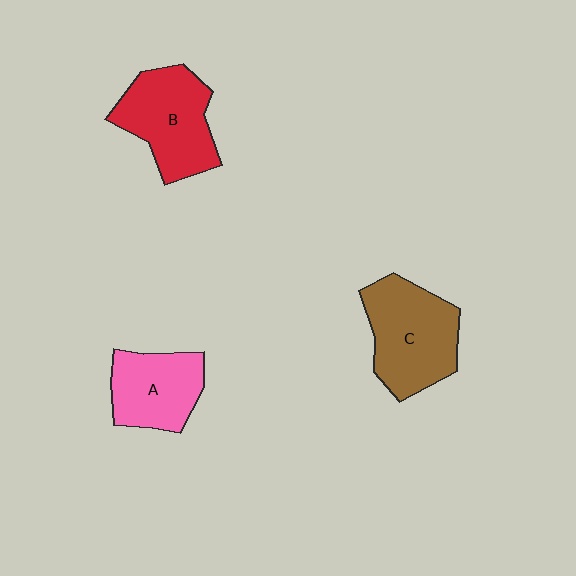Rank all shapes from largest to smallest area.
From largest to smallest: C (brown), B (red), A (pink).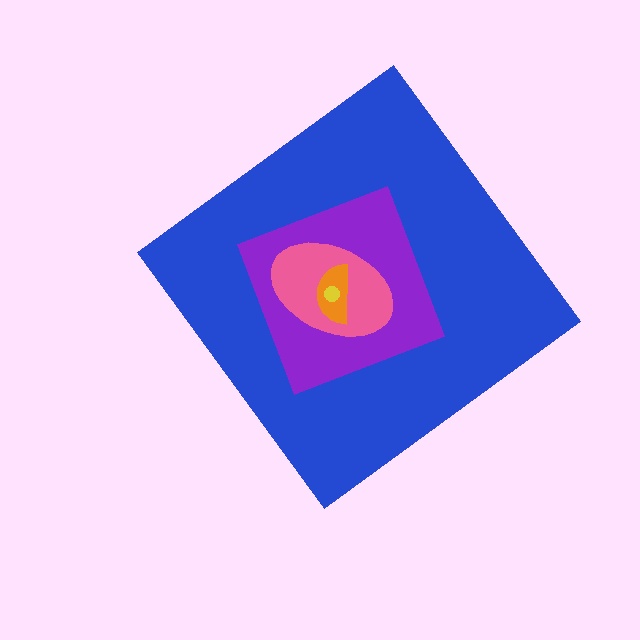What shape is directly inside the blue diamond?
The purple square.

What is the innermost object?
The yellow circle.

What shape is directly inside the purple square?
The pink ellipse.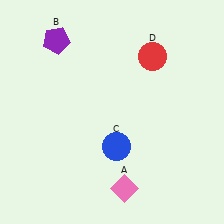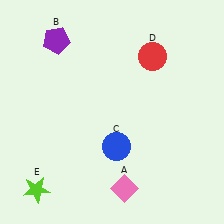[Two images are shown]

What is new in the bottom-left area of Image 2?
A lime star (E) was added in the bottom-left area of Image 2.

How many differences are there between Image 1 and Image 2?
There is 1 difference between the two images.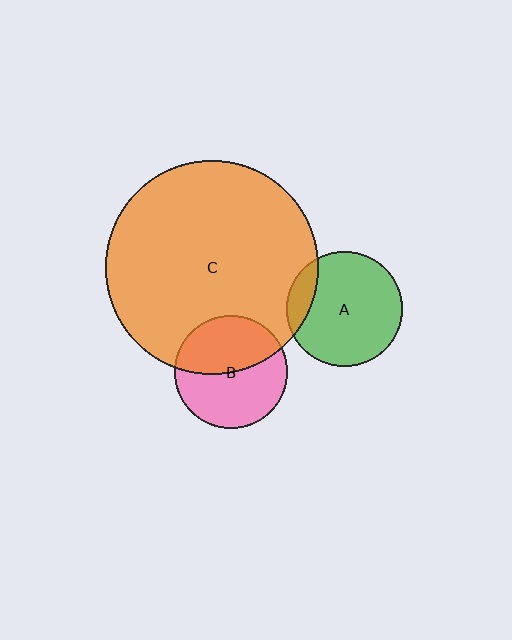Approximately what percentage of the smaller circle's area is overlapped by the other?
Approximately 15%.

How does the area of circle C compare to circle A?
Approximately 3.4 times.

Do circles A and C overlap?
Yes.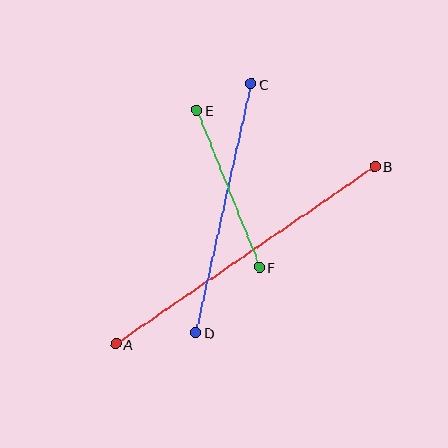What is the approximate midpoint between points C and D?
The midpoint is at approximately (223, 208) pixels.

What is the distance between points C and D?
The distance is approximately 255 pixels.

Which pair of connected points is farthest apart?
Points A and B are farthest apart.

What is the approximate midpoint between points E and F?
The midpoint is at approximately (228, 189) pixels.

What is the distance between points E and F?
The distance is approximately 169 pixels.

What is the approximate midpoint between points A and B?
The midpoint is at approximately (246, 255) pixels.